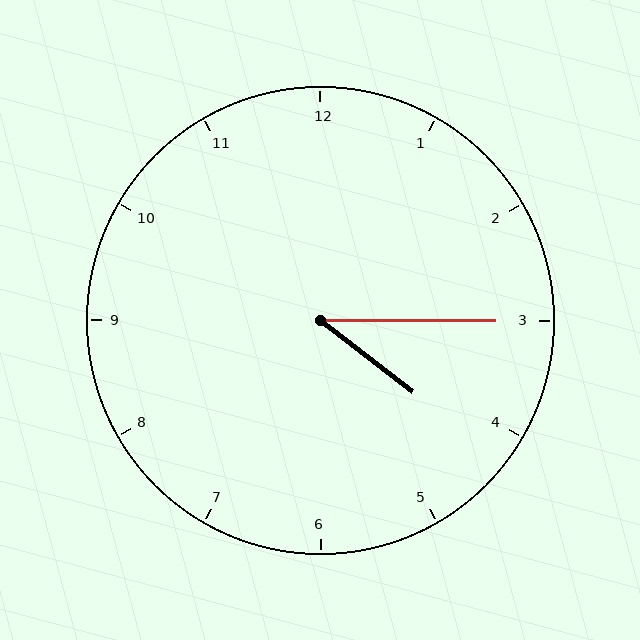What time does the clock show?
4:15.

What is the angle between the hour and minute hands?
Approximately 38 degrees.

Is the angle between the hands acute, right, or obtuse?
It is acute.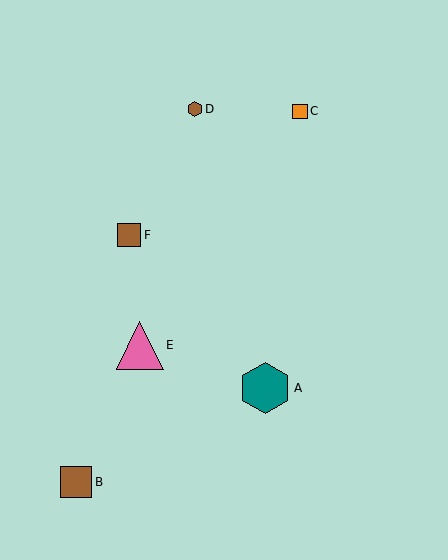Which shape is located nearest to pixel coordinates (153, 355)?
The pink triangle (labeled E) at (140, 345) is nearest to that location.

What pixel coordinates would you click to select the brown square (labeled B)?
Click at (76, 482) to select the brown square B.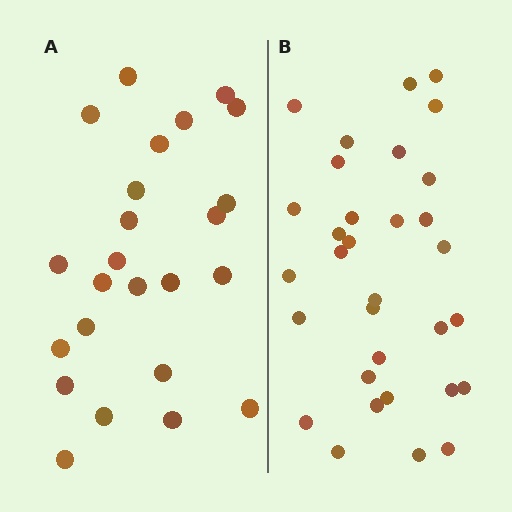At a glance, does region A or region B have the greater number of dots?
Region B (the right region) has more dots.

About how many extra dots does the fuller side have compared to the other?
Region B has roughly 8 or so more dots than region A.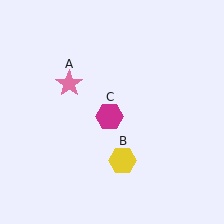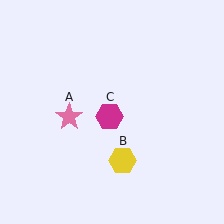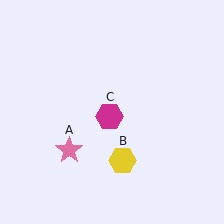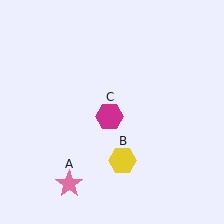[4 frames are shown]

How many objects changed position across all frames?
1 object changed position: pink star (object A).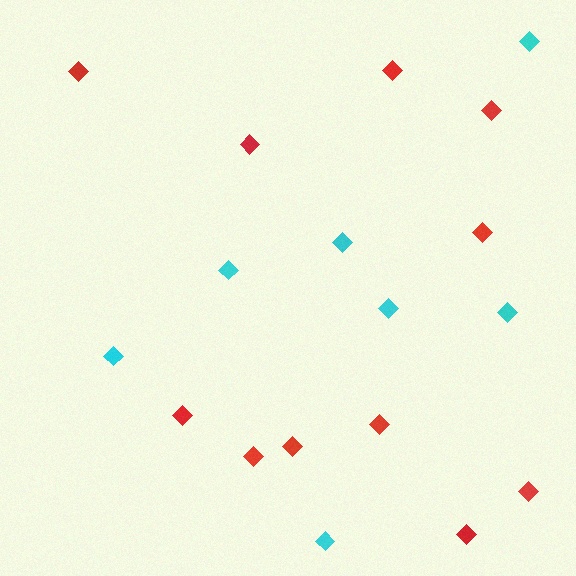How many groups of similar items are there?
There are 2 groups: one group of red diamonds (11) and one group of cyan diamonds (7).